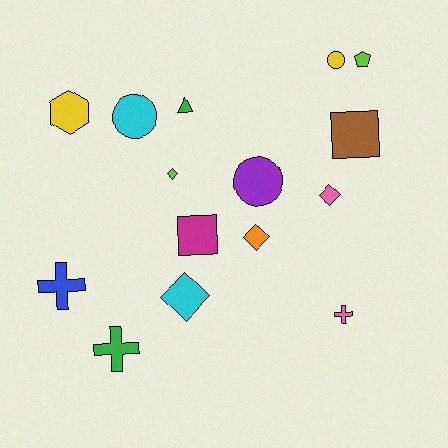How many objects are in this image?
There are 15 objects.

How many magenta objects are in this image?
There is 1 magenta object.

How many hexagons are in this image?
There is 1 hexagon.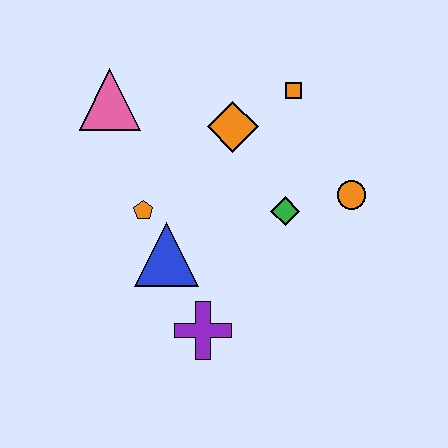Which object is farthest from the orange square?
The purple cross is farthest from the orange square.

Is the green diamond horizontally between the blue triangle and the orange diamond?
No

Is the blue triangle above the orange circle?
No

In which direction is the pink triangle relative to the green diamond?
The pink triangle is to the left of the green diamond.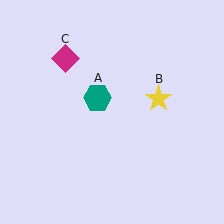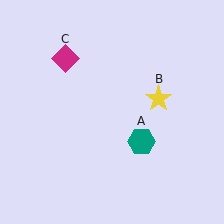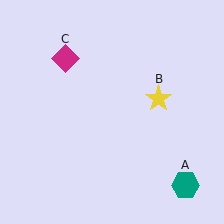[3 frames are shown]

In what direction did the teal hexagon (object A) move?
The teal hexagon (object A) moved down and to the right.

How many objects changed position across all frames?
1 object changed position: teal hexagon (object A).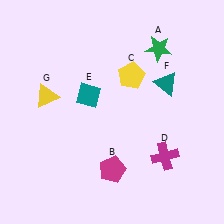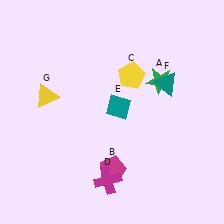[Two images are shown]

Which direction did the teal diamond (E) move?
The teal diamond (E) moved right.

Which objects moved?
The objects that moved are: the green star (A), the magenta cross (D), the teal diamond (E).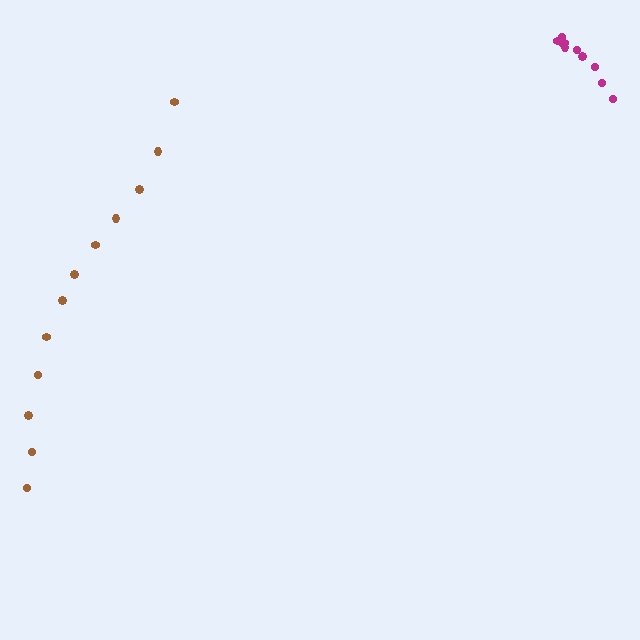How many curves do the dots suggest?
There are 2 distinct paths.